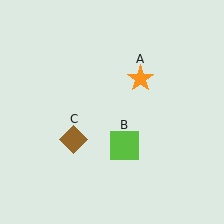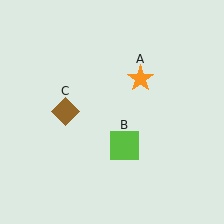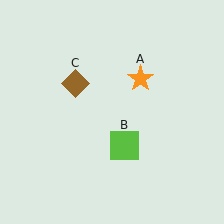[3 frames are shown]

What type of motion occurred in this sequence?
The brown diamond (object C) rotated clockwise around the center of the scene.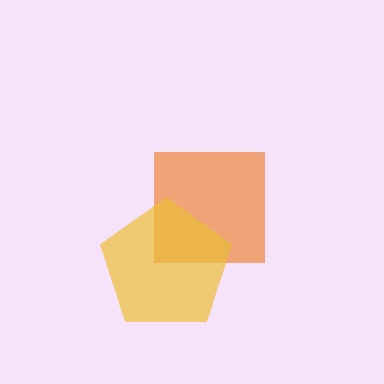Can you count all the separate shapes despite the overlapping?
Yes, there are 2 separate shapes.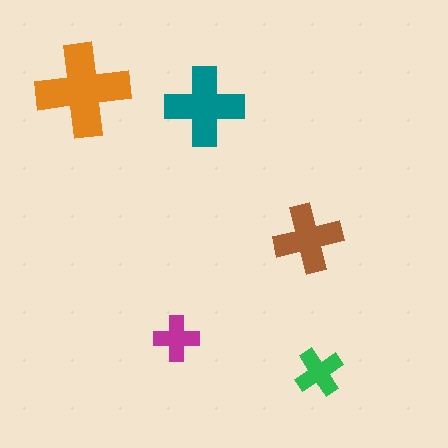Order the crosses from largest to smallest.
the orange one, the teal one, the brown one, the green one, the magenta one.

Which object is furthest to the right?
The green cross is rightmost.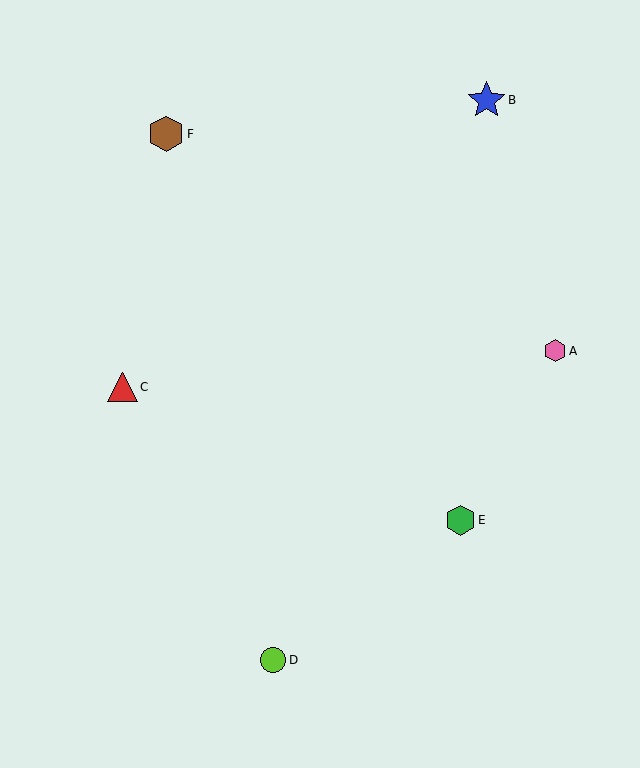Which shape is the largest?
The blue star (labeled B) is the largest.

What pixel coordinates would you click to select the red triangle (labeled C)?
Click at (123, 387) to select the red triangle C.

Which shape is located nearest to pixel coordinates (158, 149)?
The brown hexagon (labeled F) at (166, 134) is nearest to that location.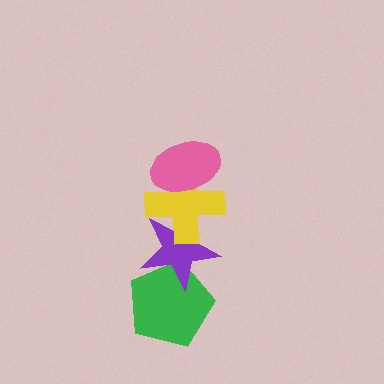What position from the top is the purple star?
The purple star is 3rd from the top.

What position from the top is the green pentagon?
The green pentagon is 4th from the top.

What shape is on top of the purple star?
The yellow cross is on top of the purple star.